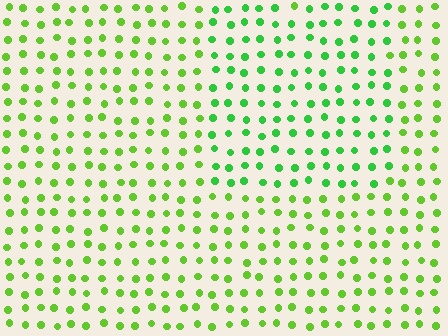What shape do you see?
I see a rectangle.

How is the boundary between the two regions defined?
The boundary is defined purely by a slight shift in hue (about 26 degrees). Spacing, size, and orientation are identical on both sides.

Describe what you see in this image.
The image is filled with small lime elements in a uniform arrangement. A rectangle-shaped region is visible where the elements are tinted to a slightly different hue, forming a subtle color boundary.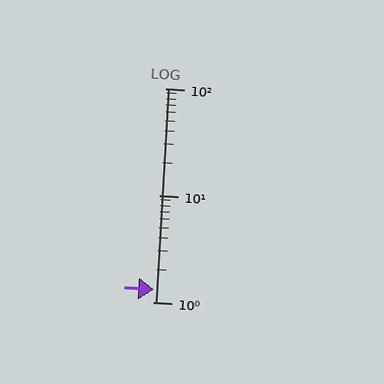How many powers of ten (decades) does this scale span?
The scale spans 2 decades, from 1 to 100.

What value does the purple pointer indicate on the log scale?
The pointer indicates approximately 1.3.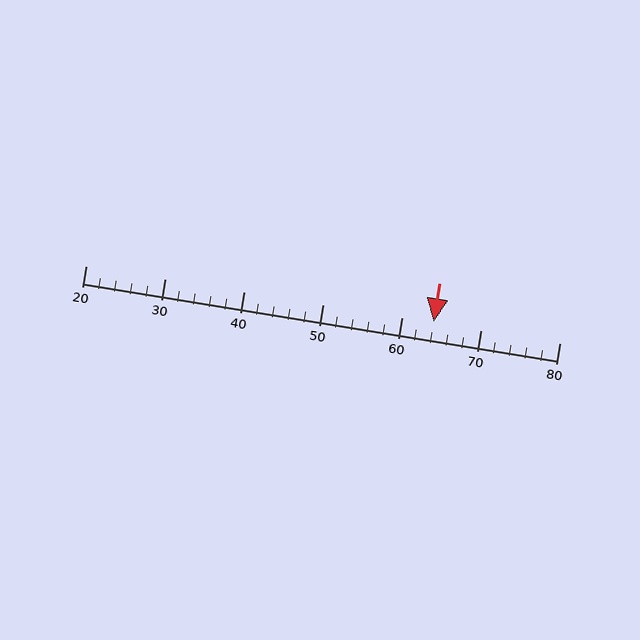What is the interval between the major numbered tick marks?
The major tick marks are spaced 10 units apart.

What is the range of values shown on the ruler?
The ruler shows values from 20 to 80.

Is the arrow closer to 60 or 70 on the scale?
The arrow is closer to 60.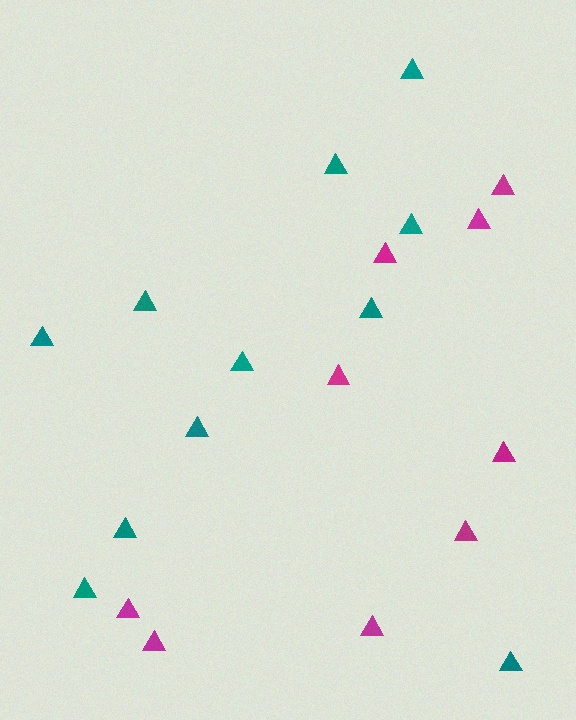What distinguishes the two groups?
There are 2 groups: one group of teal triangles (11) and one group of magenta triangles (9).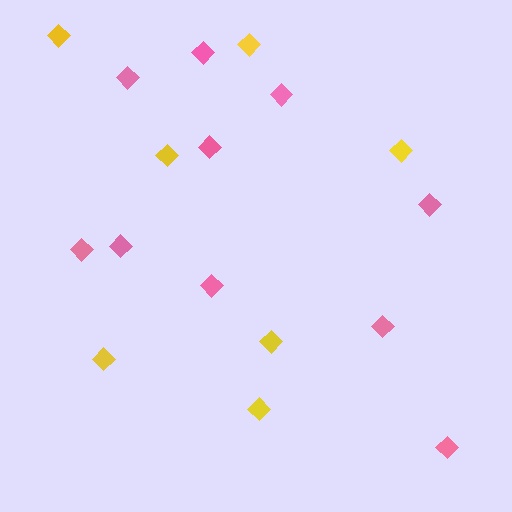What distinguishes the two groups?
There are 2 groups: one group of pink diamonds (10) and one group of yellow diamonds (7).